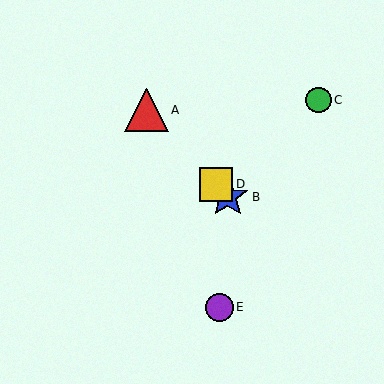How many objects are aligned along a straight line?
3 objects (A, B, D) are aligned along a straight line.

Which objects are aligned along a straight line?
Objects A, B, D are aligned along a straight line.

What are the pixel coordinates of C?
Object C is at (318, 100).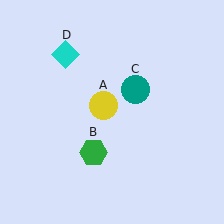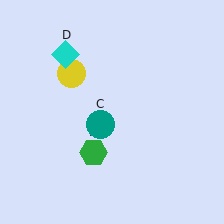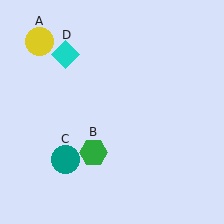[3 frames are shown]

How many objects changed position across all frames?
2 objects changed position: yellow circle (object A), teal circle (object C).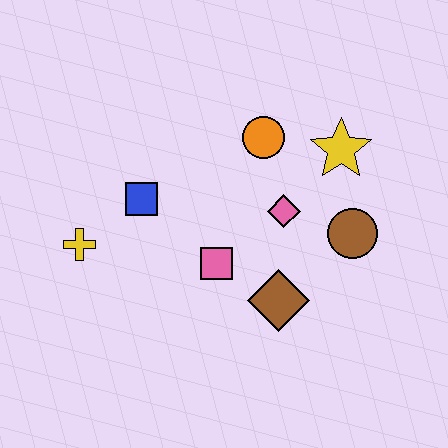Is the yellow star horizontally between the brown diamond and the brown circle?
Yes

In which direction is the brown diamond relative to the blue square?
The brown diamond is to the right of the blue square.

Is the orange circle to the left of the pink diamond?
Yes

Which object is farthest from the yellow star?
The yellow cross is farthest from the yellow star.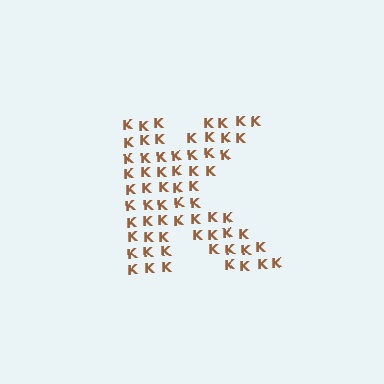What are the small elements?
The small elements are letter K's.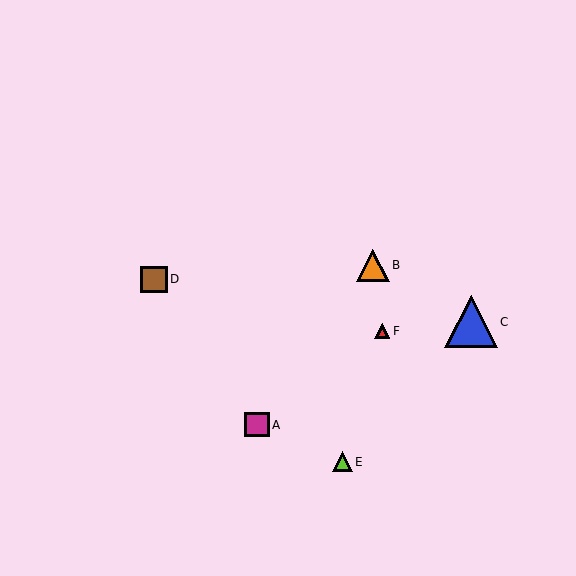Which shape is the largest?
The blue triangle (labeled C) is the largest.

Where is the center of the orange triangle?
The center of the orange triangle is at (373, 265).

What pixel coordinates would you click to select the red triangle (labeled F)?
Click at (382, 331) to select the red triangle F.